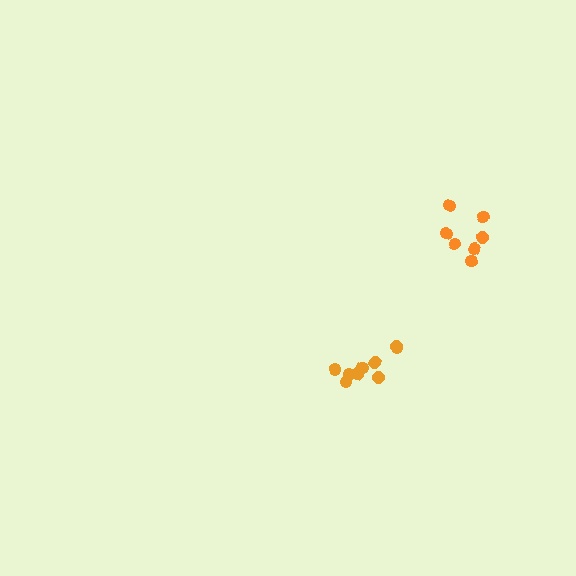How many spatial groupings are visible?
There are 2 spatial groupings.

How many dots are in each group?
Group 1: 9 dots, Group 2: 7 dots (16 total).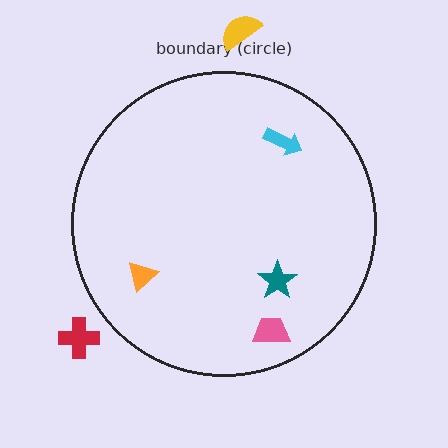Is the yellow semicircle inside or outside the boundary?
Outside.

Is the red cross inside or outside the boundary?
Outside.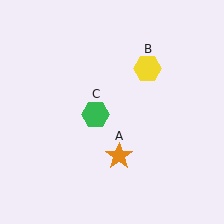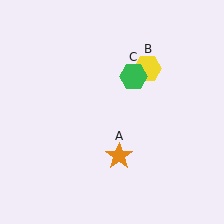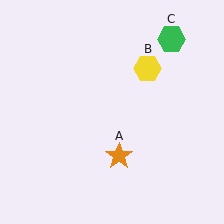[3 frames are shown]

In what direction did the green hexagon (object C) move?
The green hexagon (object C) moved up and to the right.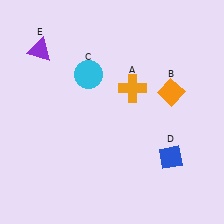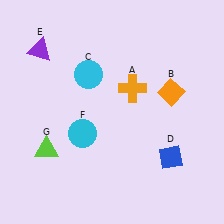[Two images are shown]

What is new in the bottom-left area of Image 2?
A cyan circle (F) was added in the bottom-left area of Image 2.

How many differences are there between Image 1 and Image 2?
There are 2 differences between the two images.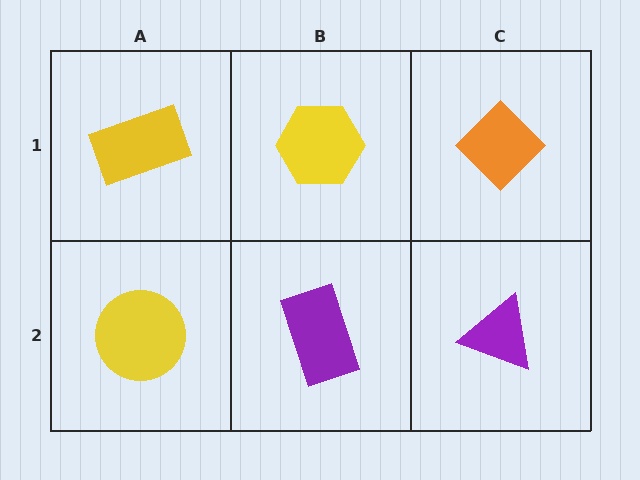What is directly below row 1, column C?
A purple triangle.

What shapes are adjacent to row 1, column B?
A purple rectangle (row 2, column B), a yellow rectangle (row 1, column A), an orange diamond (row 1, column C).